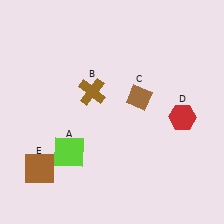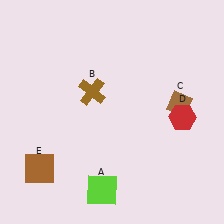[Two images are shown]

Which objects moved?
The objects that moved are: the lime square (A), the brown diamond (C).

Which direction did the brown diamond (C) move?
The brown diamond (C) moved right.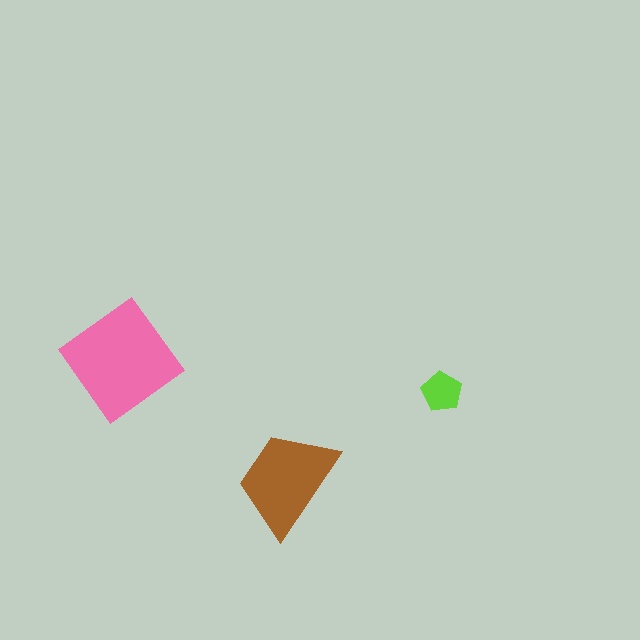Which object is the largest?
The pink diamond.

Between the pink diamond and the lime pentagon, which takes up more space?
The pink diamond.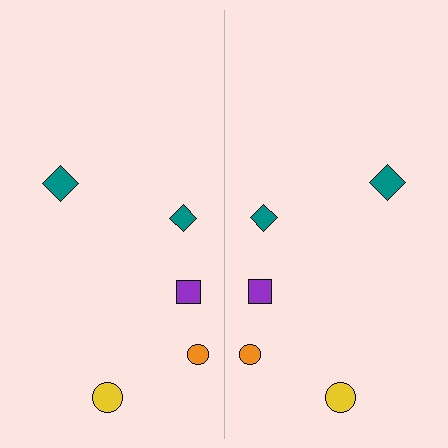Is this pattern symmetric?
Yes, this pattern has bilateral (reflection) symmetry.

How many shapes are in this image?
There are 10 shapes in this image.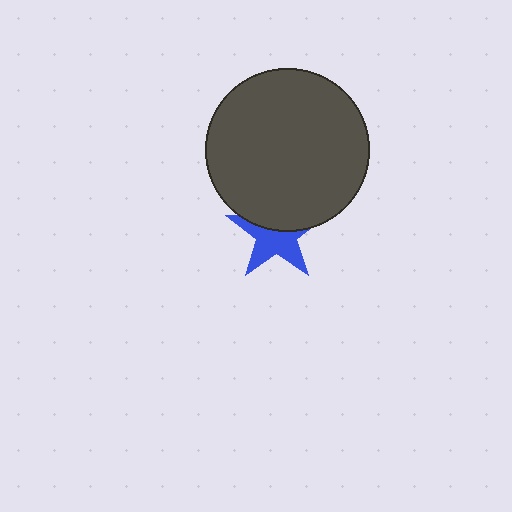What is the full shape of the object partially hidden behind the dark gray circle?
The partially hidden object is a blue star.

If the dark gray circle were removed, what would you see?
You would see the complete blue star.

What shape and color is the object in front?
The object in front is a dark gray circle.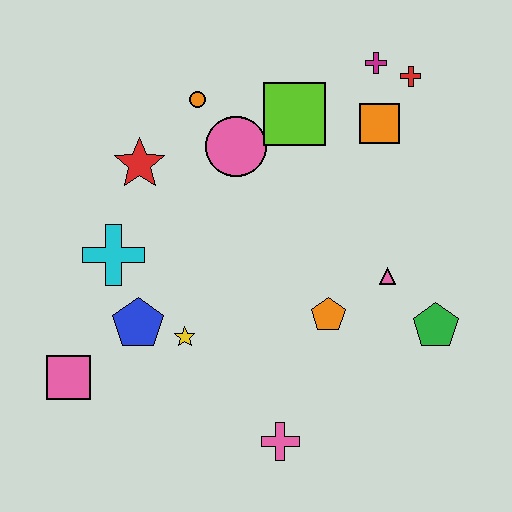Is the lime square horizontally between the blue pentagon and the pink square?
No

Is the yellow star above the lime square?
No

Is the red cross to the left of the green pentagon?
Yes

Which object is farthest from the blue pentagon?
The red cross is farthest from the blue pentagon.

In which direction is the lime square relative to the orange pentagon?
The lime square is above the orange pentagon.